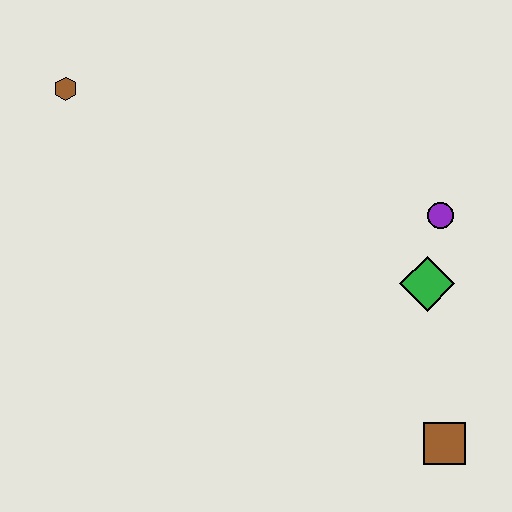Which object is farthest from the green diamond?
The brown hexagon is farthest from the green diamond.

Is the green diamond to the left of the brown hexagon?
No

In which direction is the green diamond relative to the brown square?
The green diamond is above the brown square.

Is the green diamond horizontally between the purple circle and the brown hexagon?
Yes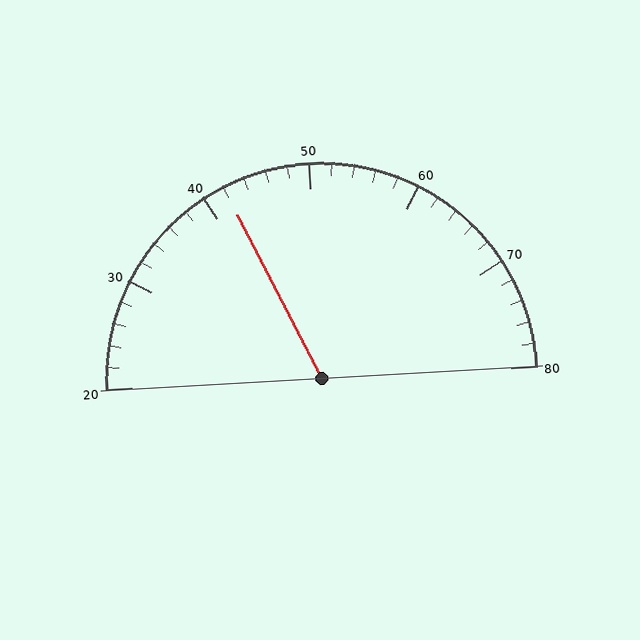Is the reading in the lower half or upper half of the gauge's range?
The reading is in the lower half of the range (20 to 80).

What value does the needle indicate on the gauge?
The needle indicates approximately 42.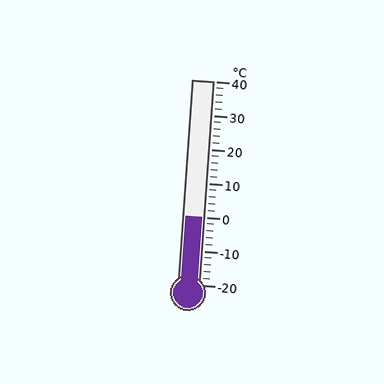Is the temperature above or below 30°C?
The temperature is below 30°C.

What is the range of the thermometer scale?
The thermometer scale ranges from -20°C to 40°C.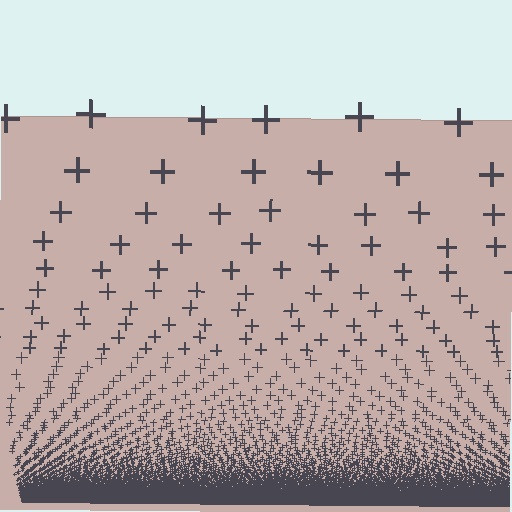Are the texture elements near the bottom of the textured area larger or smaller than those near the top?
Smaller. The gradient is inverted — elements near the bottom are smaller and denser.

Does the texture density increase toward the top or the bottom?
Density increases toward the bottom.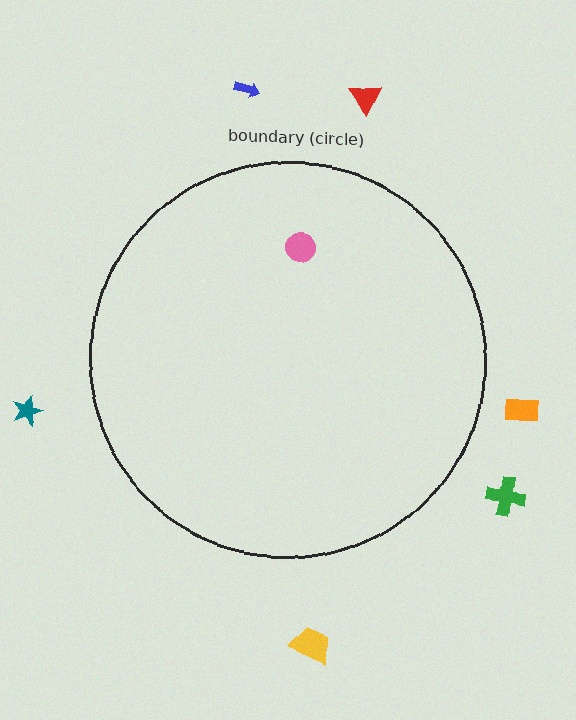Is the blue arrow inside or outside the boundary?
Outside.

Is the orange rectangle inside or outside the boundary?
Outside.